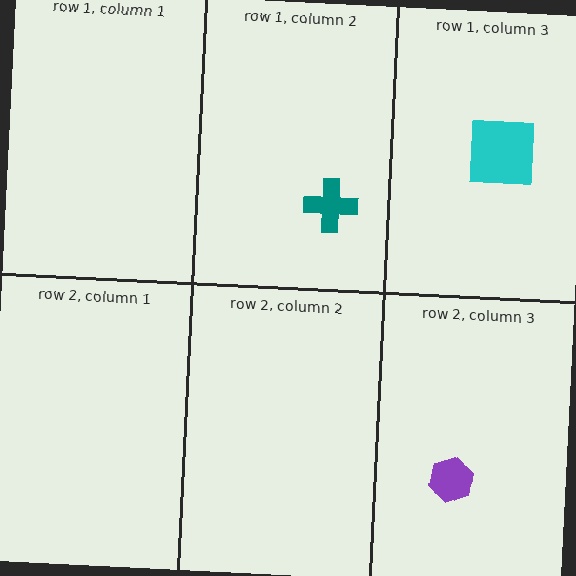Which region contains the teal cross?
The row 1, column 2 region.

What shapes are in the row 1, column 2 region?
The teal cross.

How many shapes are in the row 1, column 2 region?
1.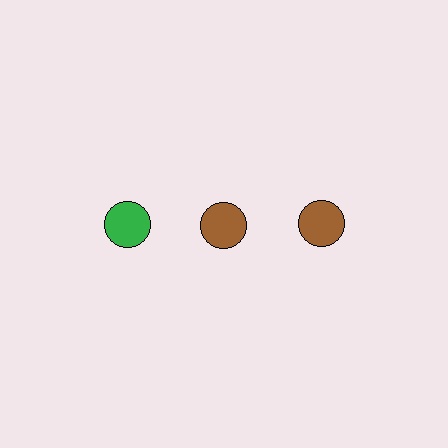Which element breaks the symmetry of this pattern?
The green circle in the top row, leftmost column breaks the symmetry. All other shapes are brown circles.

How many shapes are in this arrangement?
There are 3 shapes arranged in a grid pattern.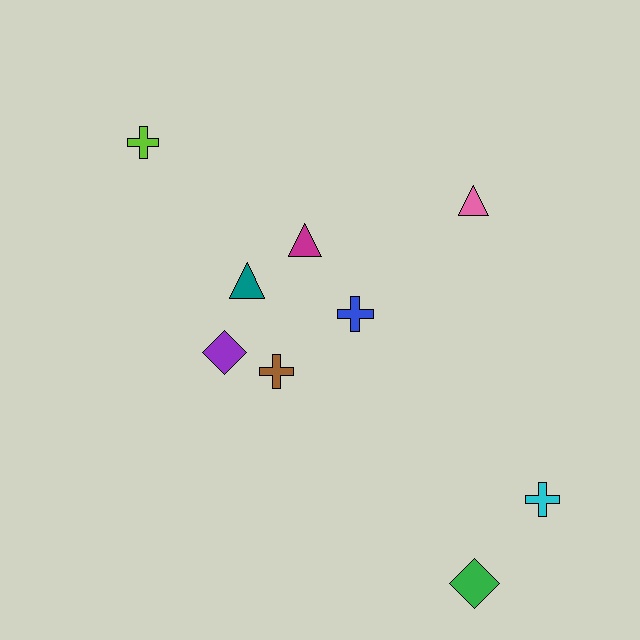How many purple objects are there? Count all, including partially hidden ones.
There is 1 purple object.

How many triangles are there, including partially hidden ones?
There are 3 triangles.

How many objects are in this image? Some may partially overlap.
There are 9 objects.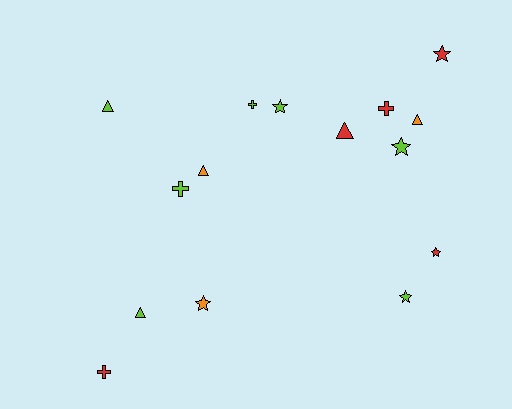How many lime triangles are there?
There are 2 lime triangles.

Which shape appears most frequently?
Star, with 6 objects.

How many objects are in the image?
There are 15 objects.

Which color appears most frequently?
Lime, with 7 objects.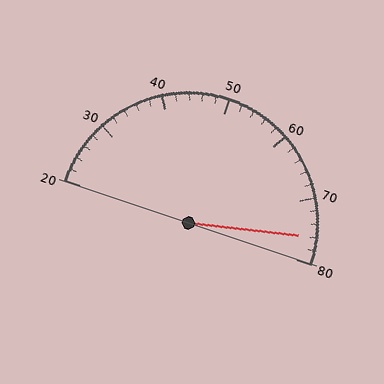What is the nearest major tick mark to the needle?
The nearest major tick mark is 80.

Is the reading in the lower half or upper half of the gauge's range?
The reading is in the upper half of the range (20 to 80).